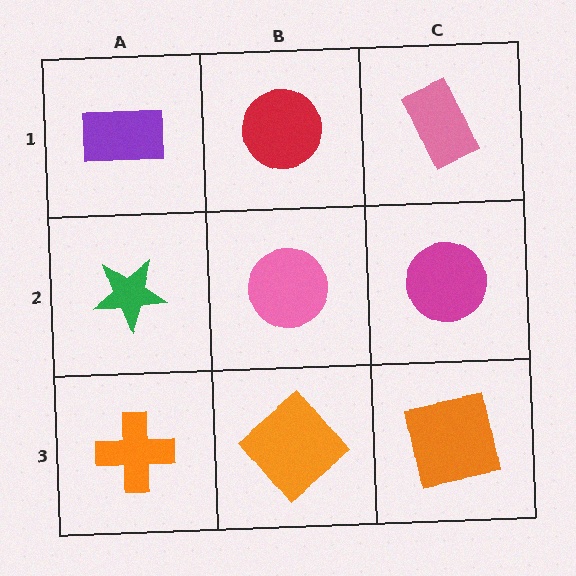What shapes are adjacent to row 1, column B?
A pink circle (row 2, column B), a purple rectangle (row 1, column A), a pink rectangle (row 1, column C).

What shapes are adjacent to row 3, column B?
A pink circle (row 2, column B), an orange cross (row 3, column A), an orange square (row 3, column C).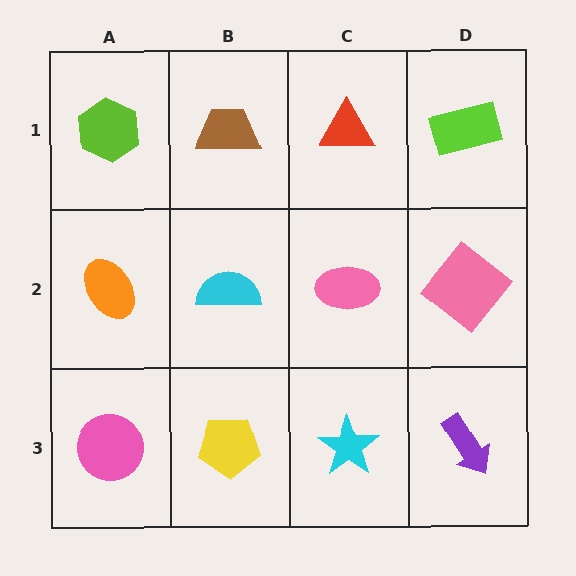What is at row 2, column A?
An orange ellipse.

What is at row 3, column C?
A cyan star.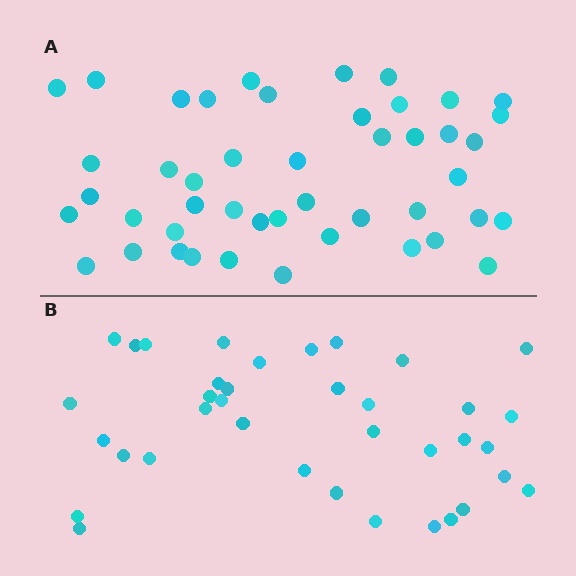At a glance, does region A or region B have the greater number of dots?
Region A (the top region) has more dots.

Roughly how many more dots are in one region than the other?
Region A has roughly 8 or so more dots than region B.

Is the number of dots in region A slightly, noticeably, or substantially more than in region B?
Region A has only slightly more — the two regions are fairly close. The ratio is roughly 1.2 to 1.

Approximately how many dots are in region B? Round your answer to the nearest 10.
About 40 dots. (The exact count is 37, which rounds to 40.)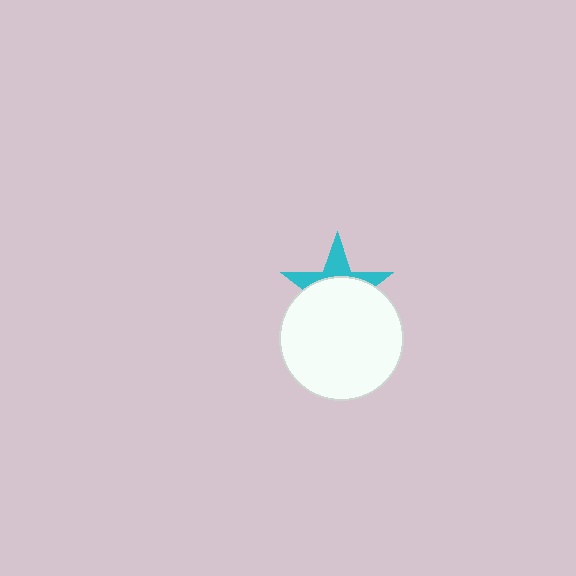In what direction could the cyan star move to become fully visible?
The cyan star could move up. That would shift it out from behind the white circle entirely.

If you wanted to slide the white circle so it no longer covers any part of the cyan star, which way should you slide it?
Slide it down — that is the most direct way to separate the two shapes.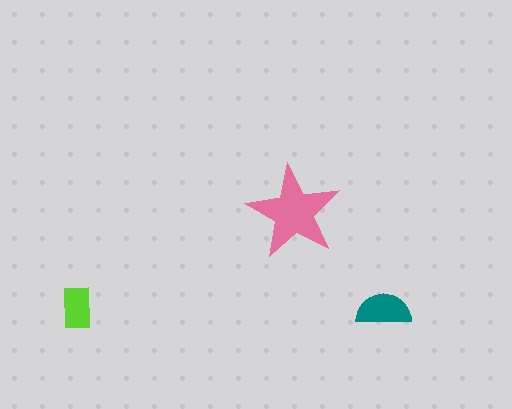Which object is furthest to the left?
The lime rectangle is leftmost.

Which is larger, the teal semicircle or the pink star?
The pink star.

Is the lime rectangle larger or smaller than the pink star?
Smaller.